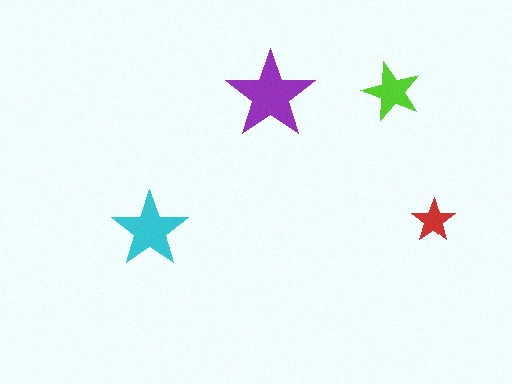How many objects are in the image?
There are 4 objects in the image.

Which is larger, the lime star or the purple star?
The purple one.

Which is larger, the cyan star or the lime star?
The cyan one.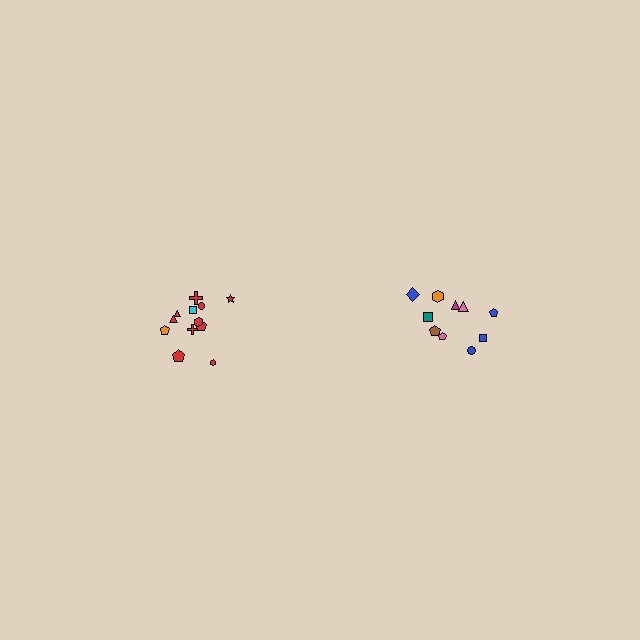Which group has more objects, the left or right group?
The left group.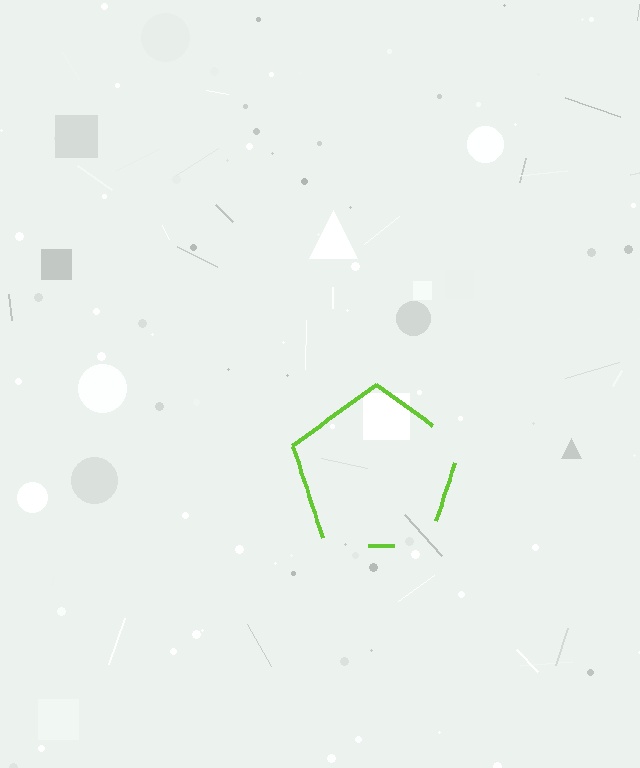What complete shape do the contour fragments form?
The contour fragments form a pentagon.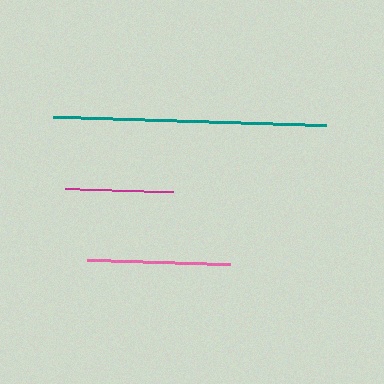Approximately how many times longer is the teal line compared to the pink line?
The teal line is approximately 1.9 times the length of the pink line.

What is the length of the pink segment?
The pink segment is approximately 143 pixels long.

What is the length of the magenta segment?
The magenta segment is approximately 108 pixels long.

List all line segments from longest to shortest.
From longest to shortest: teal, pink, magenta.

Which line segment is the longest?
The teal line is the longest at approximately 274 pixels.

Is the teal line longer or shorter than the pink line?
The teal line is longer than the pink line.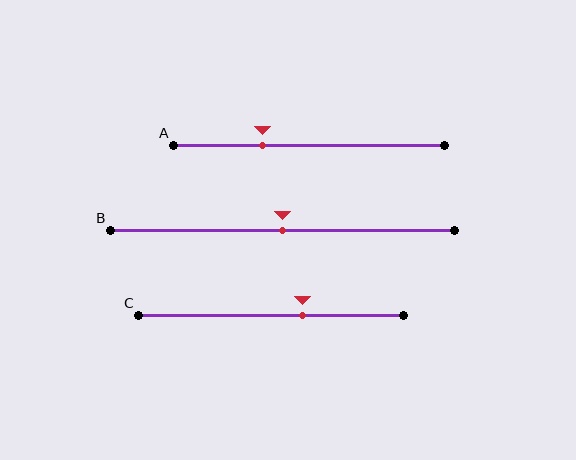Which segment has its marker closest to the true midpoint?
Segment B has its marker closest to the true midpoint.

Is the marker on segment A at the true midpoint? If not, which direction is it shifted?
No, the marker on segment A is shifted to the left by about 17% of the segment length.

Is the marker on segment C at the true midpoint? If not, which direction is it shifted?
No, the marker on segment C is shifted to the right by about 12% of the segment length.